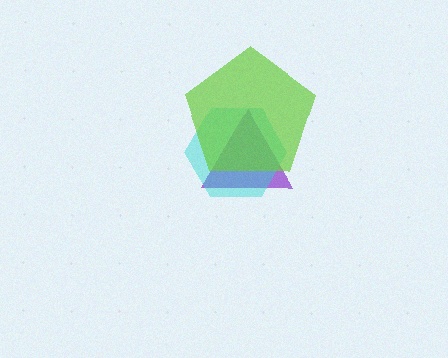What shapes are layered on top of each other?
The layered shapes are: a purple triangle, a cyan hexagon, a lime pentagon.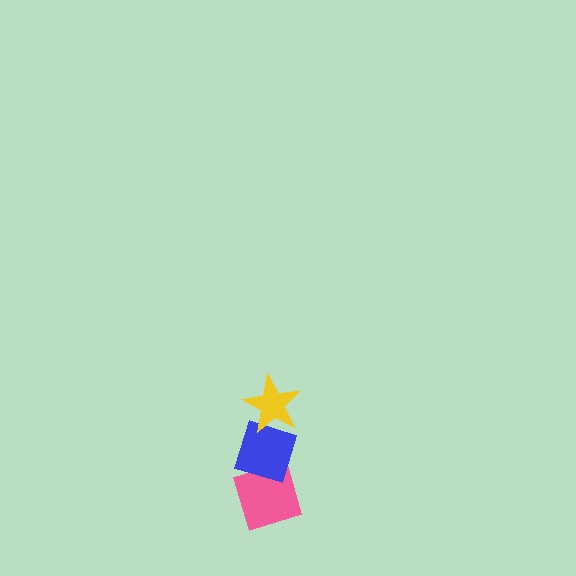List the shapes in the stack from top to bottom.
From top to bottom: the yellow star, the blue diamond, the pink diamond.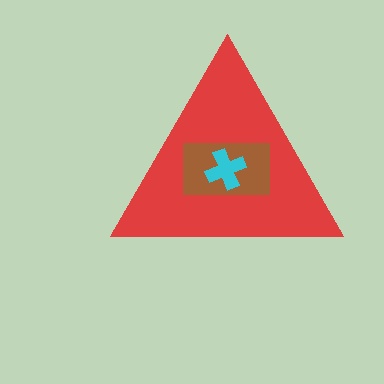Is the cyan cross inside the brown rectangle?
Yes.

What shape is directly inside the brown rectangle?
The cyan cross.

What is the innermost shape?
The cyan cross.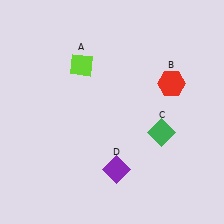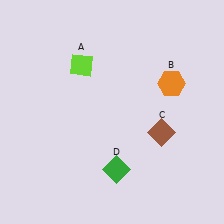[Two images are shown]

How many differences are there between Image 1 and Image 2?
There are 3 differences between the two images.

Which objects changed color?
B changed from red to orange. C changed from green to brown. D changed from purple to green.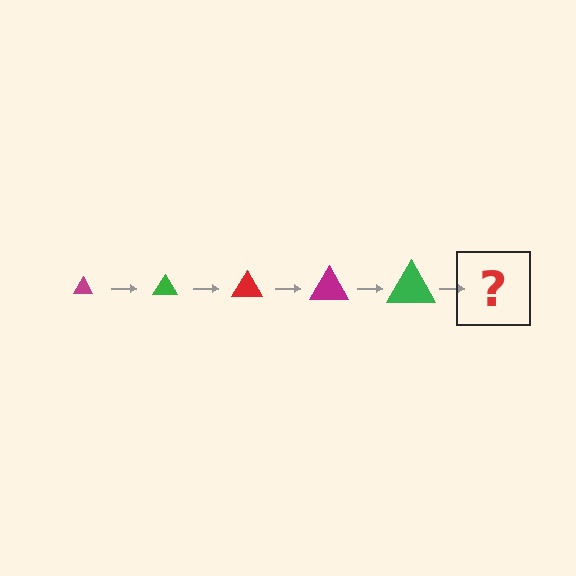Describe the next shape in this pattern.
It should be a red triangle, larger than the previous one.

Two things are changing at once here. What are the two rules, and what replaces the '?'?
The two rules are that the triangle grows larger each step and the color cycles through magenta, green, and red. The '?' should be a red triangle, larger than the previous one.